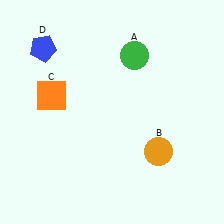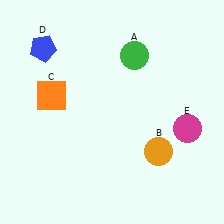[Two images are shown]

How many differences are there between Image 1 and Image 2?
There is 1 difference between the two images.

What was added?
A magenta circle (E) was added in Image 2.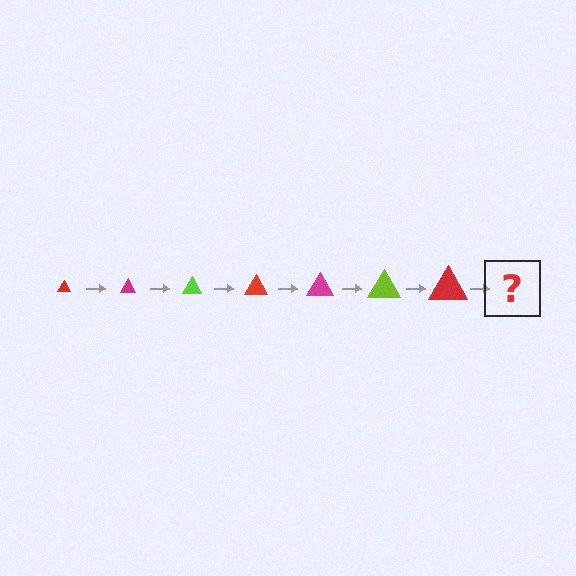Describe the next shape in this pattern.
It should be a magenta triangle, larger than the previous one.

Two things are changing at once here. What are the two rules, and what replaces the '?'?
The two rules are that the triangle grows larger each step and the color cycles through red, magenta, and lime. The '?' should be a magenta triangle, larger than the previous one.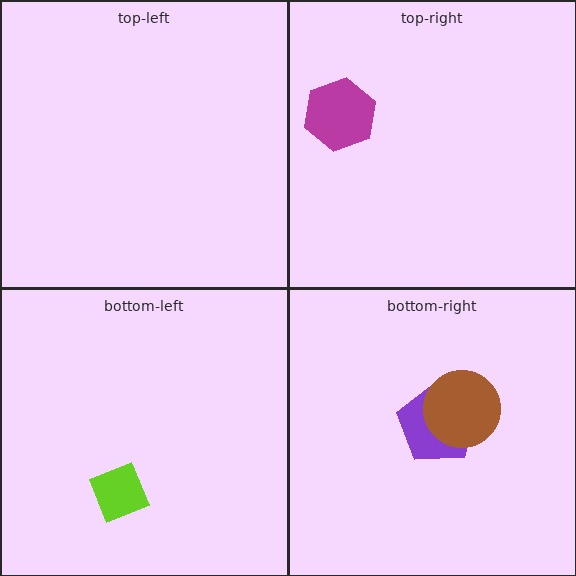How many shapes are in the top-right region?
1.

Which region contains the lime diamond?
The bottom-left region.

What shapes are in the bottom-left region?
The lime diamond.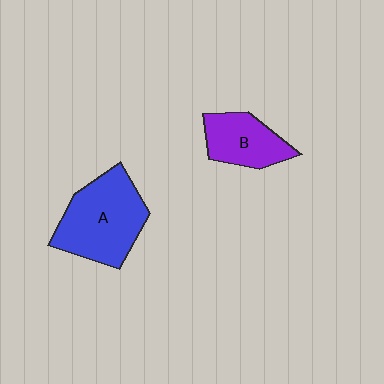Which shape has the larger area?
Shape A (blue).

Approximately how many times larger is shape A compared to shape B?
Approximately 1.6 times.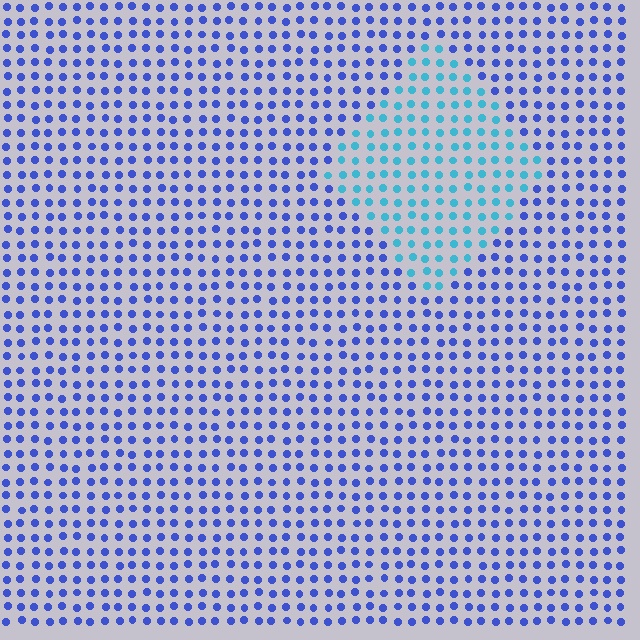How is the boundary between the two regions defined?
The boundary is defined purely by a slight shift in hue (about 41 degrees). Spacing, size, and orientation are identical on both sides.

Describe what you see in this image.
The image is filled with small blue elements in a uniform arrangement. A diamond-shaped region is visible where the elements are tinted to a slightly different hue, forming a subtle color boundary.